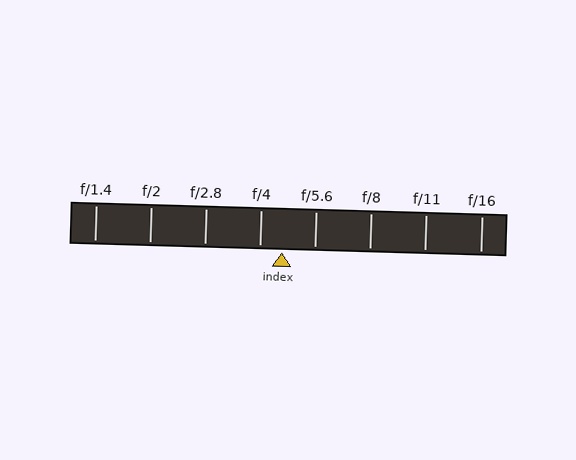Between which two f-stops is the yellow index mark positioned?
The index mark is between f/4 and f/5.6.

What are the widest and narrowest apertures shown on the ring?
The widest aperture shown is f/1.4 and the narrowest is f/16.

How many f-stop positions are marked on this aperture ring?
There are 8 f-stop positions marked.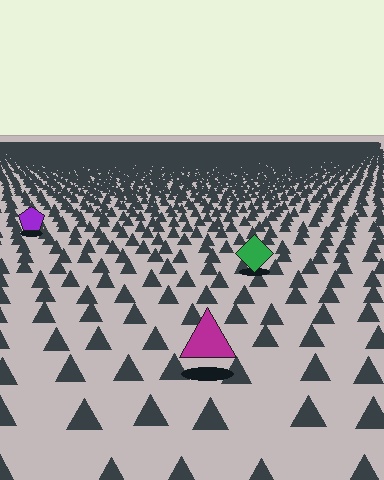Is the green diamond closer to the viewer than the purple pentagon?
Yes. The green diamond is closer — you can tell from the texture gradient: the ground texture is coarser near it.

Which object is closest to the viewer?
The magenta triangle is closest. The texture marks near it are larger and more spread out.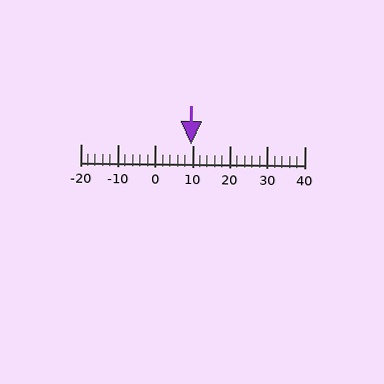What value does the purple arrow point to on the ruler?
The purple arrow points to approximately 10.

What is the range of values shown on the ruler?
The ruler shows values from -20 to 40.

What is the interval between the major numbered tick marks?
The major tick marks are spaced 10 units apart.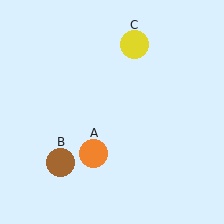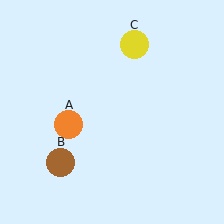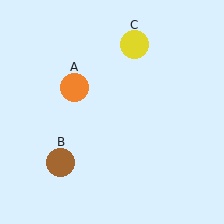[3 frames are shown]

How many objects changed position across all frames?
1 object changed position: orange circle (object A).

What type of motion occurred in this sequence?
The orange circle (object A) rotated clockwise around the center of the scene.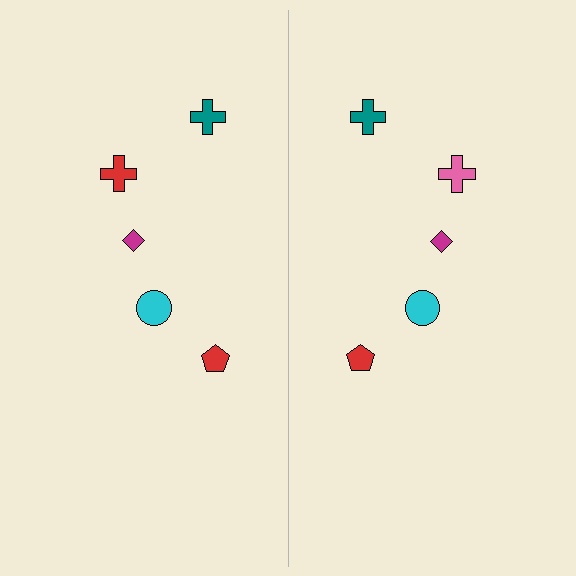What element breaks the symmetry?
The pink cross on the right side breaks the symmetry — its mirror counterpart is red.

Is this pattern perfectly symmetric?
No, the pattern is not perfectly symmetric. The pink cross on the right side breaks the symmetry — its mirror counterpart is red.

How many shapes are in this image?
There are 10 shapes in this image.